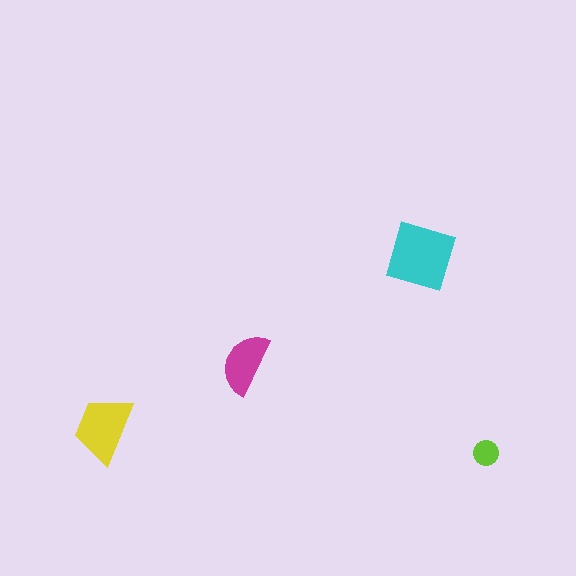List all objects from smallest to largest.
The lime circle, the magenta semicircle, the yellow trapezoid, the cyan diamond.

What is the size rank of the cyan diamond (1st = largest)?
1st.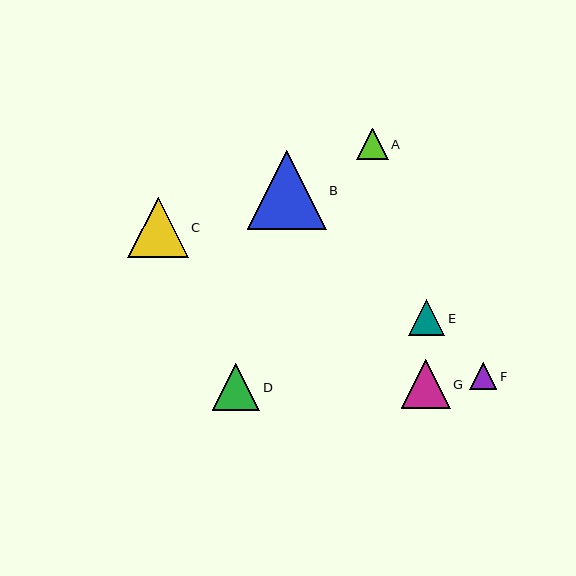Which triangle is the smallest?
Triangle F is the smallest with a size of approximately 27 pixels.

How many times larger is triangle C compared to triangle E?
Triangle C is approximately 1.7 times the size of triangle E.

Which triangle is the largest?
Triangle B is the largest with a size of approximately 79 pixels.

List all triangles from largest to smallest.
From largest to smallest: B, C, G, D, E, A, F.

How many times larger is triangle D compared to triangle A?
Triangle D is approximately 1.5 times the size of triangle A.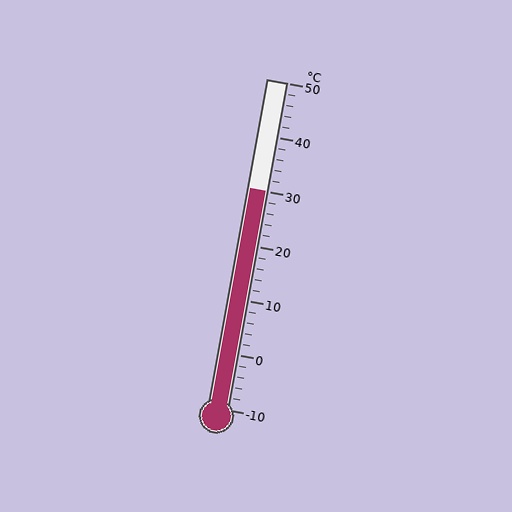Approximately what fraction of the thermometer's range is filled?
The thermometer is filled to approximately 65% of its range.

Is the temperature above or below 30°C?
The temperature is at 30°C.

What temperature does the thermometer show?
The thermometer shows approximately 30°C.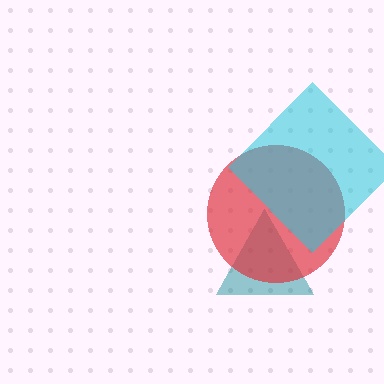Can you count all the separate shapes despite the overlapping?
Yes, there are 3 separate shapes.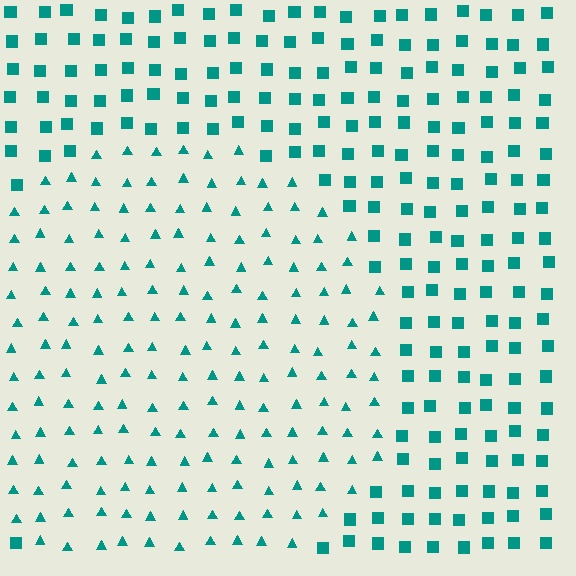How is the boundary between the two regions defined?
The boundary is defined by a change in element shape: triangles inside vs. squares outside. All elements share the same color and spacing.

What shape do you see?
I see a circle.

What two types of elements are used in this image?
The image uses triangles inside the circle region and squares outside it.